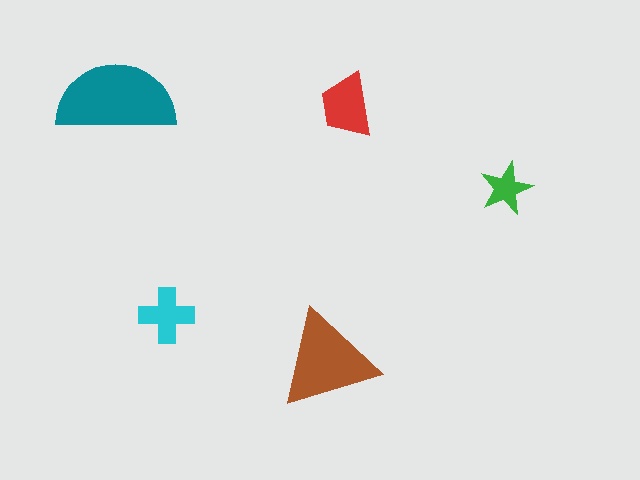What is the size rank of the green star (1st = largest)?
5th.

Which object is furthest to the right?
The green star is rightmost.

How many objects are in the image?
There are 5 objects in the image.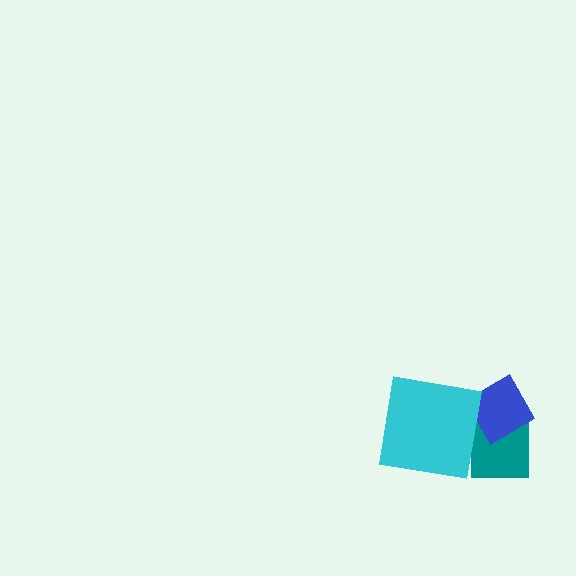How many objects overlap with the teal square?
1 object overlaps with the teal square.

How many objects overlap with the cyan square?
1 object overlaps with the cyan square.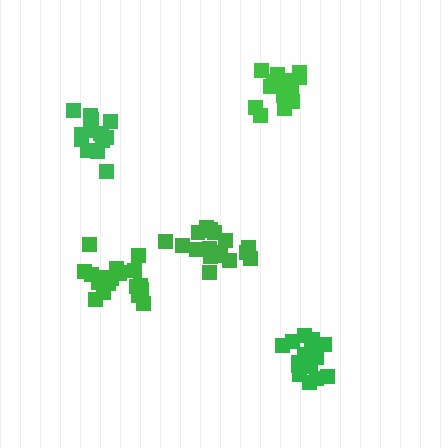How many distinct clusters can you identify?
There are 5 distinct clusters.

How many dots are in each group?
Group 1: 20 dots, Group 2: 15 dots, Group 3: 17 dots, Group 4: 19 dots, Group 5: 19 dots (90 total).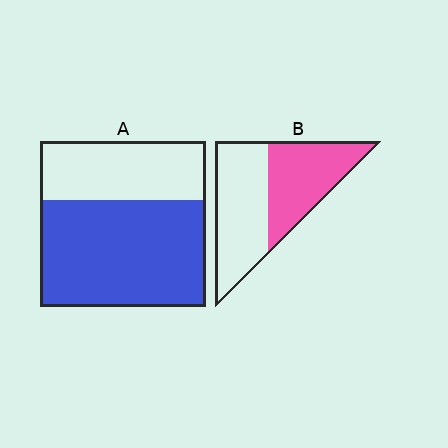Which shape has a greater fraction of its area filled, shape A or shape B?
Shape A.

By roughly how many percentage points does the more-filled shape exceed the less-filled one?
By roughly 20 percentage points (A over B).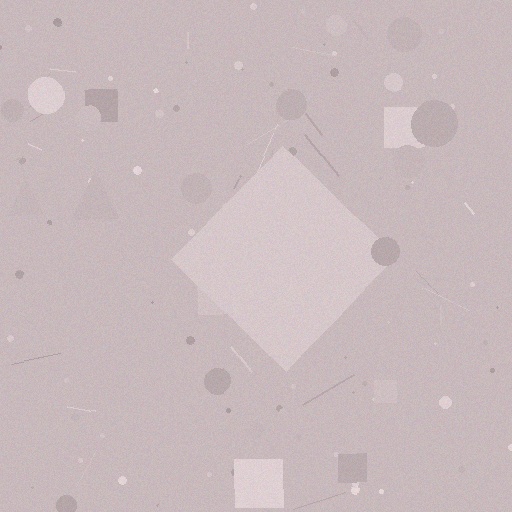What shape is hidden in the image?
A diamond is hidden in the image.